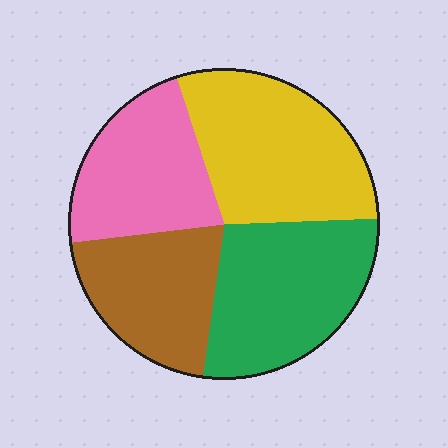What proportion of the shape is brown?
Brown covers around 20% of the shape.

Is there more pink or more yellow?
Yellow.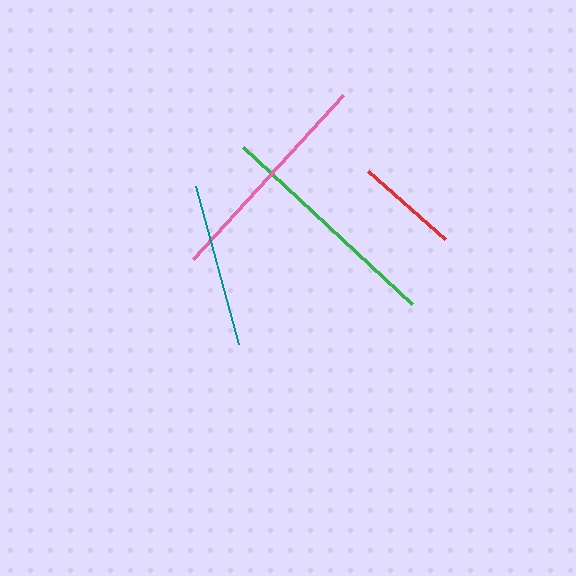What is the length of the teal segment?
The teal segment is approximately 164 pixels long.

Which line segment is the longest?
The green line is the longest at approximately 231 pixels.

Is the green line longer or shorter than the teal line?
The green line is longer than the teal line.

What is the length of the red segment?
The red segment is approximately 103 pixels long.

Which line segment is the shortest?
The red line is the shortest at approximately 103 pixels.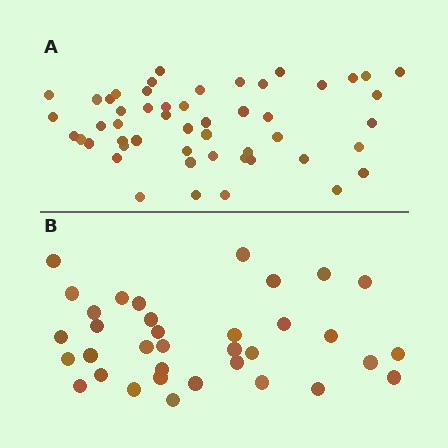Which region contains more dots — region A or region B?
Region A (the top region) has more dots.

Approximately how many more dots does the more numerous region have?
Region A has approximately 15 more dots than region B.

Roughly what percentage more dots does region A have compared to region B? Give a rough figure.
About 45% more.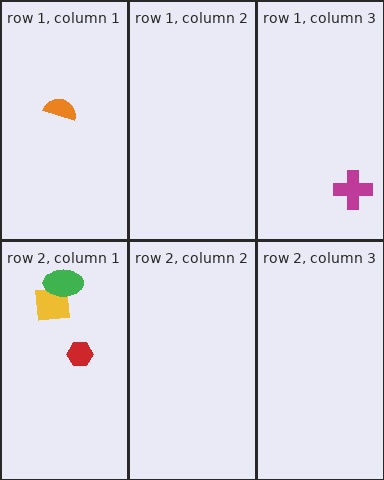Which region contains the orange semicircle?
The row 1, column 1 region.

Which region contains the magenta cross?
The row 1, column 3 region.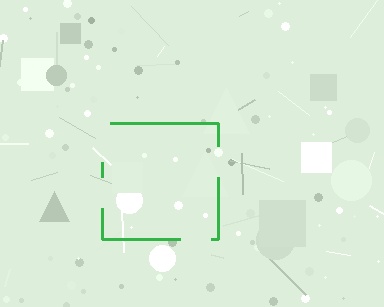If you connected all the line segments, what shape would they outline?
They would outline a square.